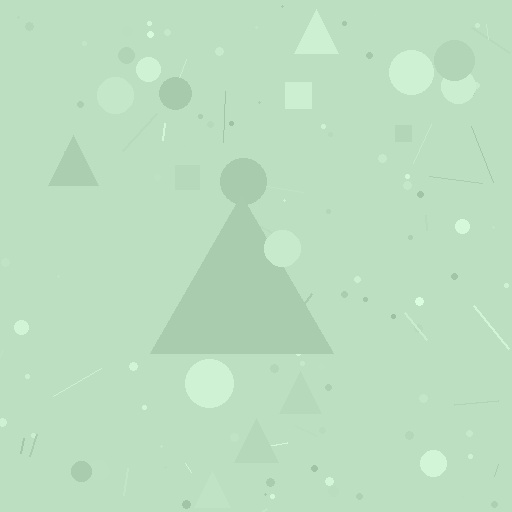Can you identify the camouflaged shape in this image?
The camouflaged shape is a triangle.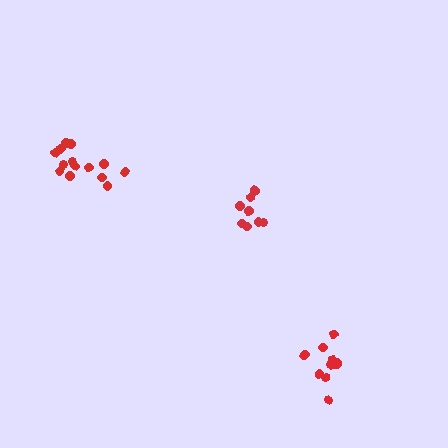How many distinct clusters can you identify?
There are 3 distinct clusters.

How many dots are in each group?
Group 1: 14 dots, Group 2: 11 dots, Group 3: 8 dots (33 total).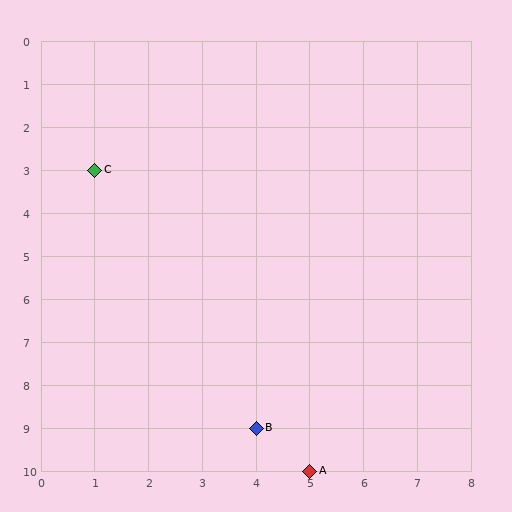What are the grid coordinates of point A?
Point A is at grid coordinates (5, 10).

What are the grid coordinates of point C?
Point C is at grid coordinates (1, 3).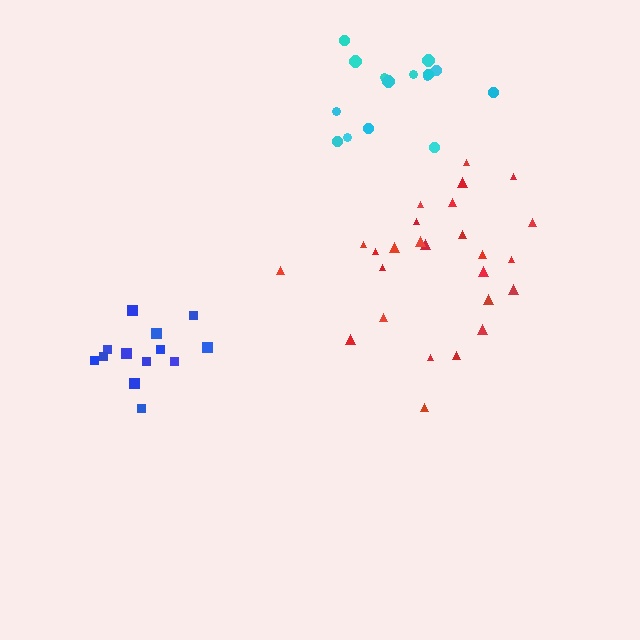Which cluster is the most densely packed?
Blue.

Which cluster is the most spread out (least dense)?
Cyan.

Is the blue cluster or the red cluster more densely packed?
Blue.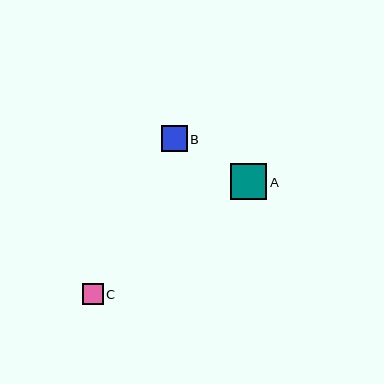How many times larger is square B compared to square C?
Square B is approximately 1.2 times the size of square C.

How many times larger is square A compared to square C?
Square A is approximately 1.7 times the size of square C.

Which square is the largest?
Square A is the largest with a size of approximately 36 pixels.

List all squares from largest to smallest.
From largest to smallest: A, B, C.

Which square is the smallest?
Square C is the smallest with a size of approximately 21 pixels.